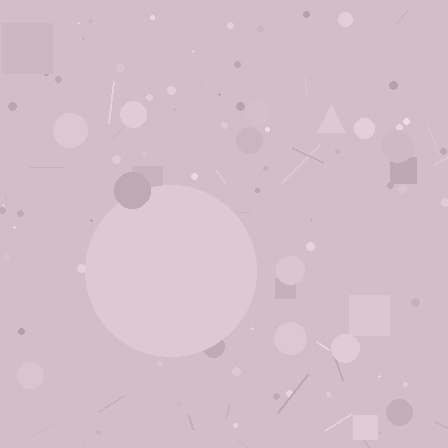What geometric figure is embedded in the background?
A circle is embedded in the background.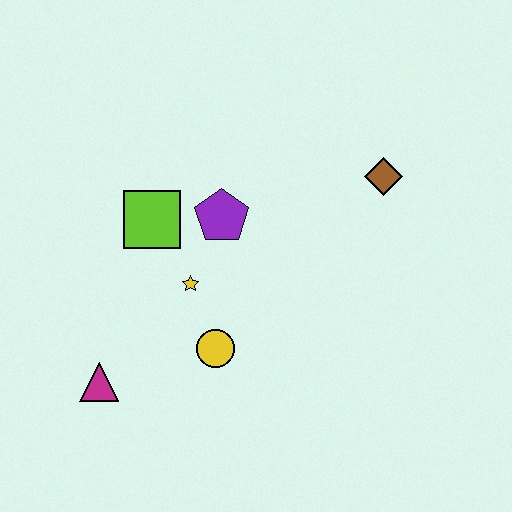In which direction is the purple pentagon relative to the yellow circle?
The purple pentagon is above the yellow circle.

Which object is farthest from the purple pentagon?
The magenta triangle is farthest from the purple pentagon.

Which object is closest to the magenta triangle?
The yellow circle is closest to the magenta triangle.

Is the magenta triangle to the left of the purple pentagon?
Yes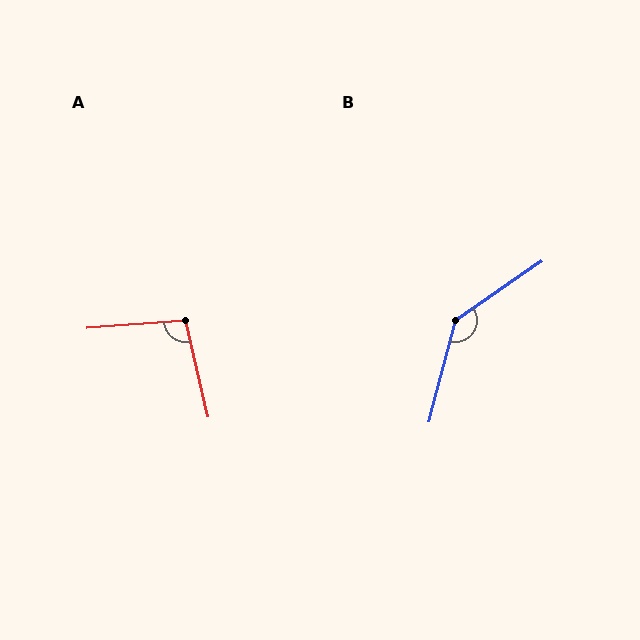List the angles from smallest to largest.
A (99°), B (139°).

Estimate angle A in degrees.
Approximately 99 degrees.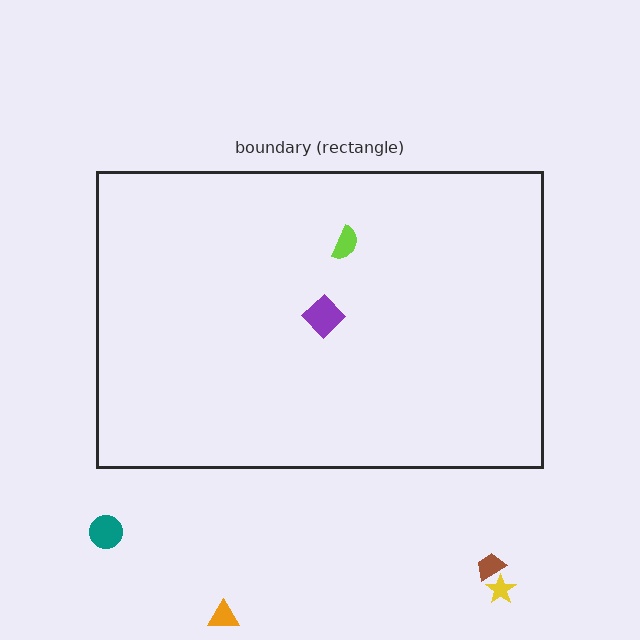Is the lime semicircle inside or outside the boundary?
Inside.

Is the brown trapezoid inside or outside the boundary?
Outside.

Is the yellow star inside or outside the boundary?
Outside.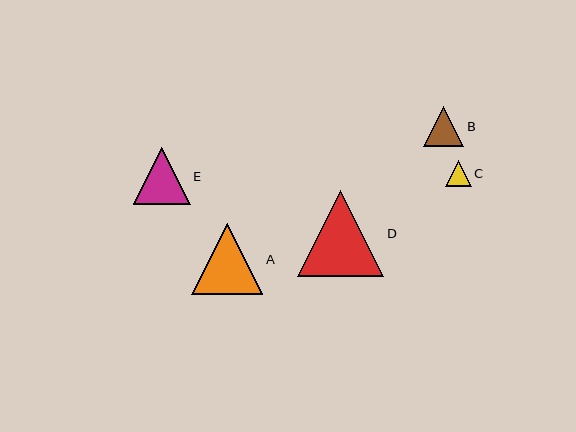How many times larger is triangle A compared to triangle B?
Triangle A is approximately 1.8 times the size of triangle B.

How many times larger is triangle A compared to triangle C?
Triangle A is approximately 2.8 times the size of triangle C.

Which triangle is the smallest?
Triangle C is the smallest with a size of approximately 25 pixels.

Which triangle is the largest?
Triangle D is the largest with a size of approximately 86 pixels.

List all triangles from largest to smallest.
From largest to smallest: D, A, E, B, C.